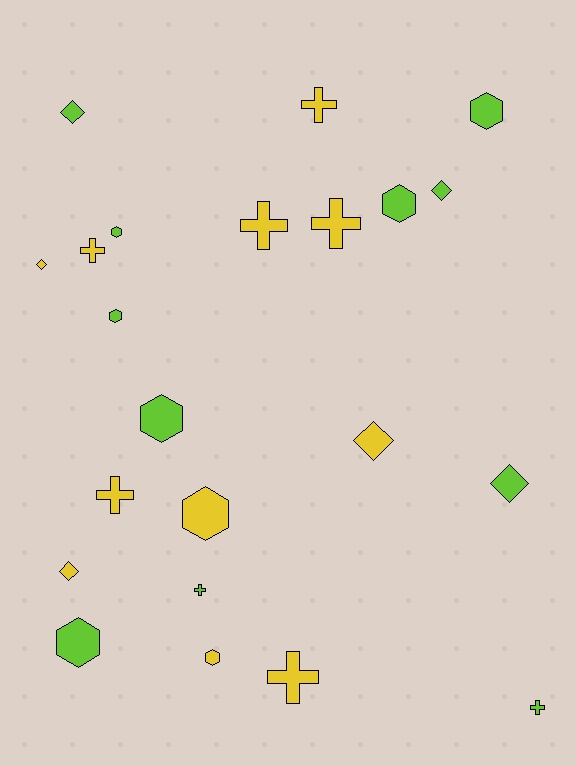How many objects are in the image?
There are 22 objects.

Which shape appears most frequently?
Cross, with 8 objects.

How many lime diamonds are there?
There are 3 lime diamonds.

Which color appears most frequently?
Lime, with 11 objects.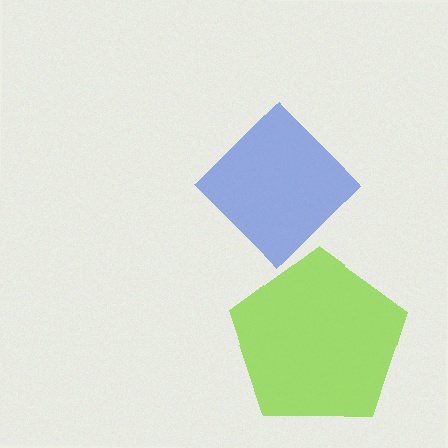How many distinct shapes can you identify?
There are 2 distinct shapes: a blue diamond, a lime pentagon.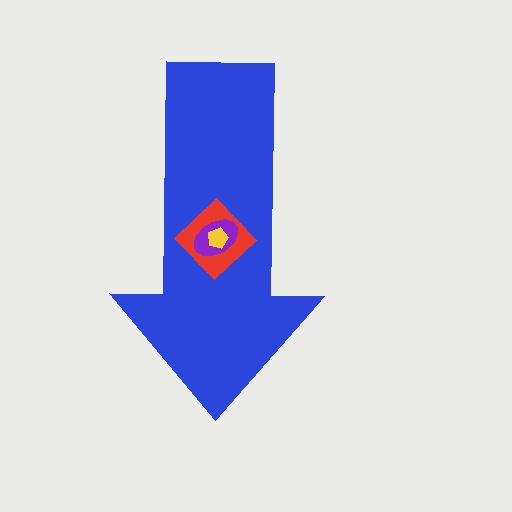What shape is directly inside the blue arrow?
The red diamond.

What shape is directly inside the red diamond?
The purple ellipse.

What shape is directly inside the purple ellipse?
The yellow pentagon.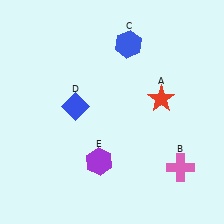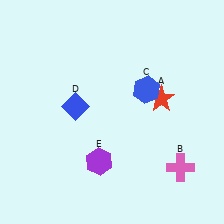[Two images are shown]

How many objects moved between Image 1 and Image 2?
1 object moved between the two images.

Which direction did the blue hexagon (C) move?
The blue hexagon (C) moved down.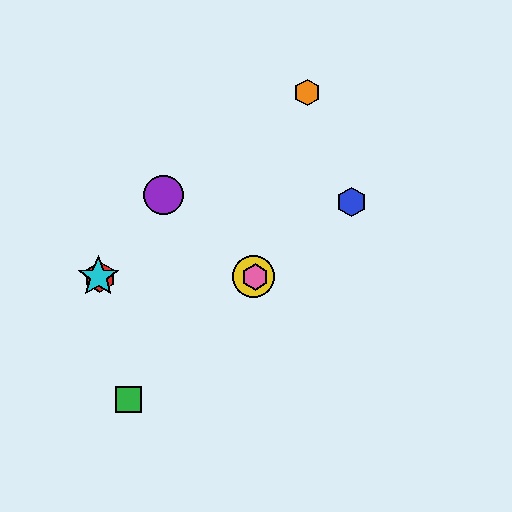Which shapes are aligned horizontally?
The red hexagon, the yellow circle, the cyan star, the pink hexagon are aligned horizontally.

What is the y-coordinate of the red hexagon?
The red hexagon is at y≈277.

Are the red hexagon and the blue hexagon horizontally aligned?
No, the red hexagon is at y≈277 and the blue hexagon is at y≈202.